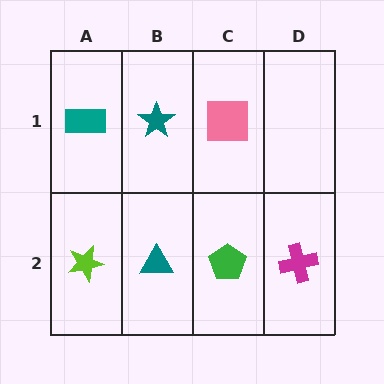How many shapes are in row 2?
4 shapes.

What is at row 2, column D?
A magenta cross.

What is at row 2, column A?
A lime star.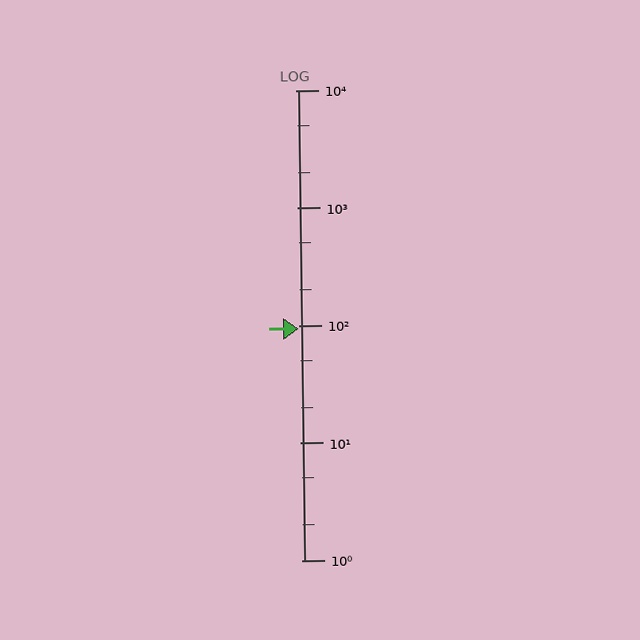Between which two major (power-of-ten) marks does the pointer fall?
The pointer is between 10 and 100.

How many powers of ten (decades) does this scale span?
The scale spans 4 decades, from 1 to 10000.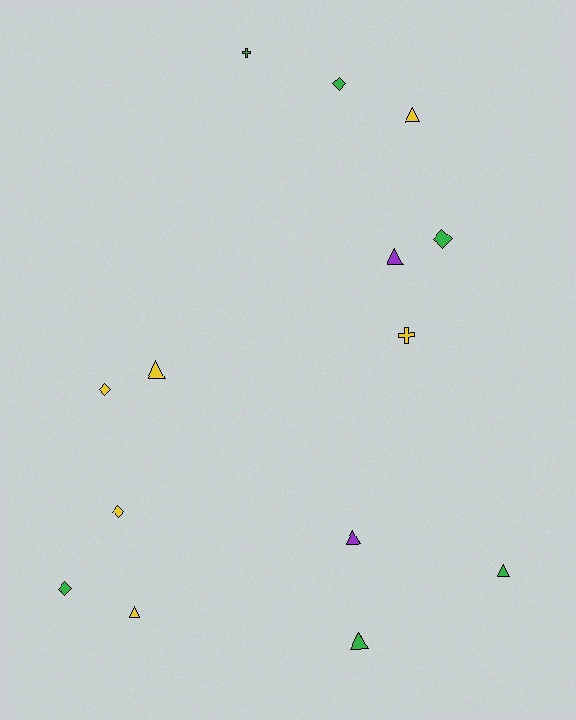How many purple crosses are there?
There are no purple crosses.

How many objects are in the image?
There are 14 objects.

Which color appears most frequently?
Green, with 6 objects.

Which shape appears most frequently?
Triangle, with 7 objects.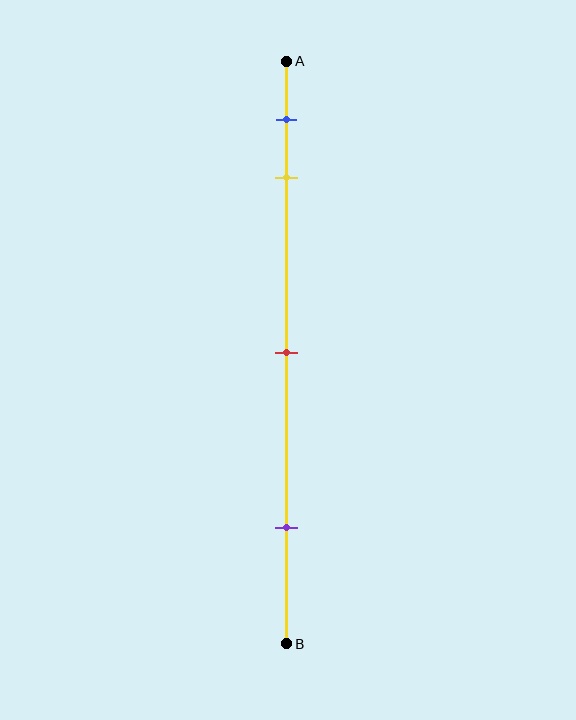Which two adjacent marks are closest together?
The blue and yellow marks are the closest adjacent pair.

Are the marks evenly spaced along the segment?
No, the marks are not evenly spaced.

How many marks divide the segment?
There are 4 marks dividing the segment.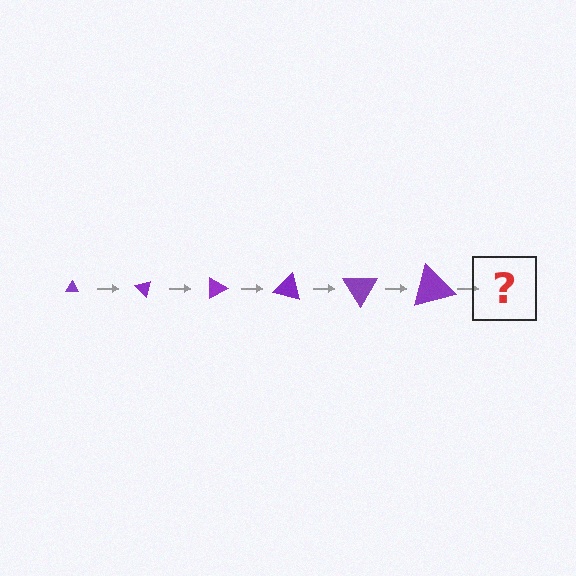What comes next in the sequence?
The next element should be a triangle, larger than the previous one and rotated 270 degrees from the start.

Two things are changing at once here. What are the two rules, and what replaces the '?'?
The two rules are that the triangle grows larger each step and it rotates 45 degrees each step. The '?' should be a triangle, larger than the previous one and rotated 270 degrees from the start.